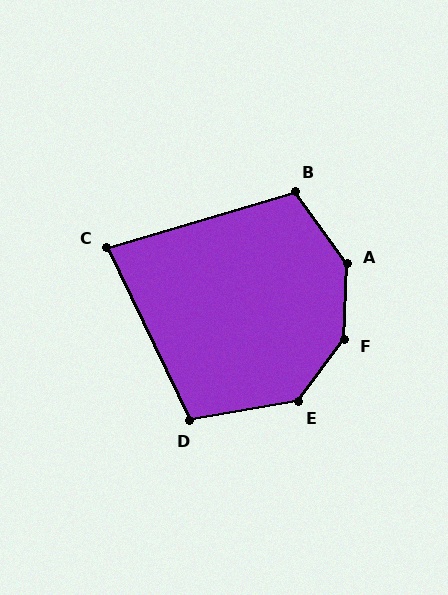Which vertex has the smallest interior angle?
C, at approximately 81 degrees.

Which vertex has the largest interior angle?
F, at approximately 145 degrees.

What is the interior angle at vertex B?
Approximately 109 degrees (obtuse).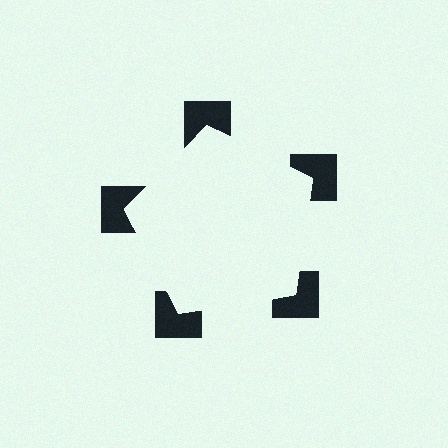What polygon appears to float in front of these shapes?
An illusory pentagon — its edges are inferred from the aligned wedge cuts in the notched squares, not physically drawn.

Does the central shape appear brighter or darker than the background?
It typically appears slightly brighter than the background, even though no actual brightness change is drawn.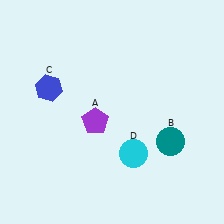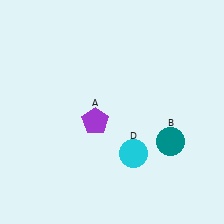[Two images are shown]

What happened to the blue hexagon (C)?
The blue hexagon (C) was removed in Image 2. It was in the top-left area of Image 1.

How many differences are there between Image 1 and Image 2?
There is 1 difference between the two images.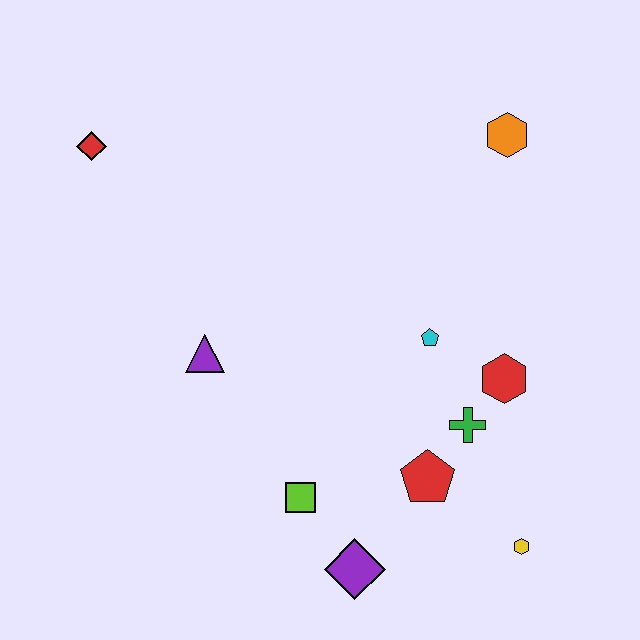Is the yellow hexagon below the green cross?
Yes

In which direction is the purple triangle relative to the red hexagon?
The purple triangle is to the left of the red hexagon.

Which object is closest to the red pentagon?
The green cross is closest to the red pentagon.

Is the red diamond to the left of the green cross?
Yes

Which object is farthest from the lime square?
The orange hexagon is farthest from the lime square.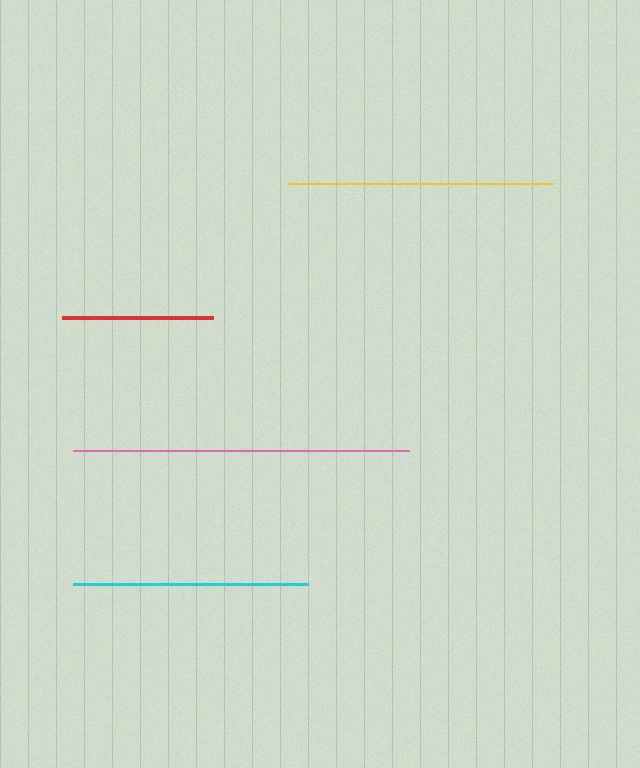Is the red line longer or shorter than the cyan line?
The cyan line is longer than the red line.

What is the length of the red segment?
The red segment is approximately 152 pixels long.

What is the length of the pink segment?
The pink segment is approximately 335 pixels long.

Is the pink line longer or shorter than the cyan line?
The pink line is longer than the cyan line.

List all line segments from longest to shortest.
From longest to shortest: pink, yellow, cyan, red.